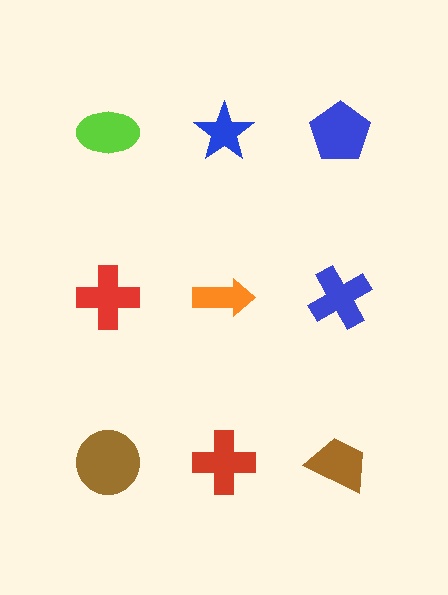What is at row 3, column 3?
A brown trapezoid.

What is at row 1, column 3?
A blue pentagon.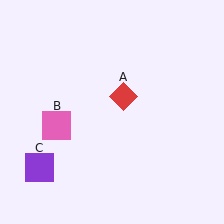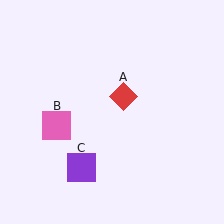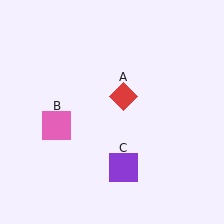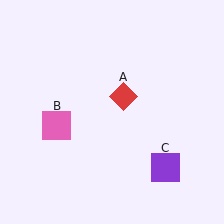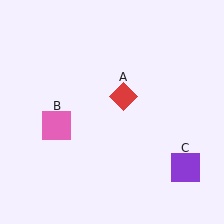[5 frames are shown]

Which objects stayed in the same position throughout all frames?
Red diamond (object A) and pink square (object B) remained stationary.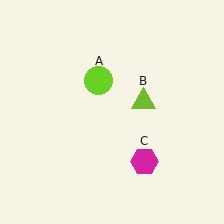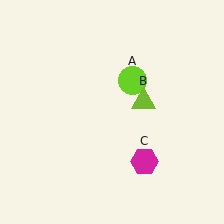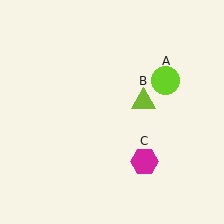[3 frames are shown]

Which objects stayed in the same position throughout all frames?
Lime triangle (object B) and magenta hexagon (object C) remained stationary.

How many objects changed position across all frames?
1 object changed position: lime circle (object A).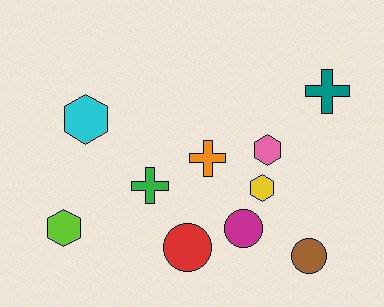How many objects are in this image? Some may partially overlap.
There are 10 objects.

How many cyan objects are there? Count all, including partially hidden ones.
There is 1 cyan object.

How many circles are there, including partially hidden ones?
There are 3 circles.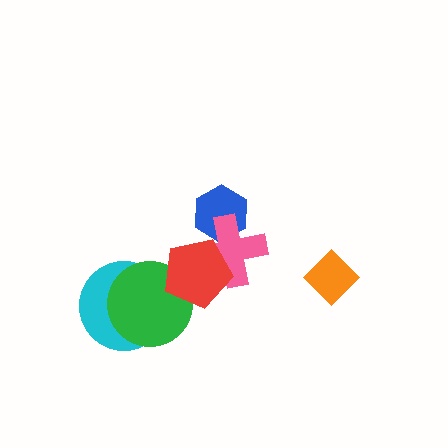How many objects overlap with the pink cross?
2 objects overlap with the pink cross.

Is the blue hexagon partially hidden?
Yes, it is partially covered by another shape.